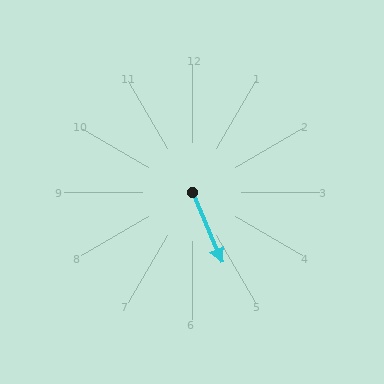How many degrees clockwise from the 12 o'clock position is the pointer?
Approximately 157 degrees.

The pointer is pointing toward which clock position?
Roughly 5 o'clock.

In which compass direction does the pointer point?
Southeast.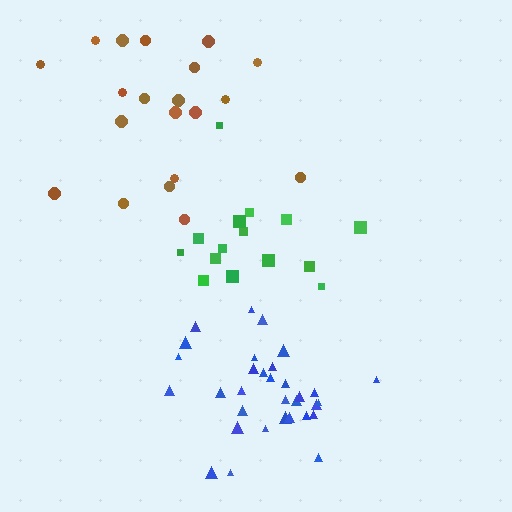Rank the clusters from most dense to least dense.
blue, brown, green.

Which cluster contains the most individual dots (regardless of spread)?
Blue (32).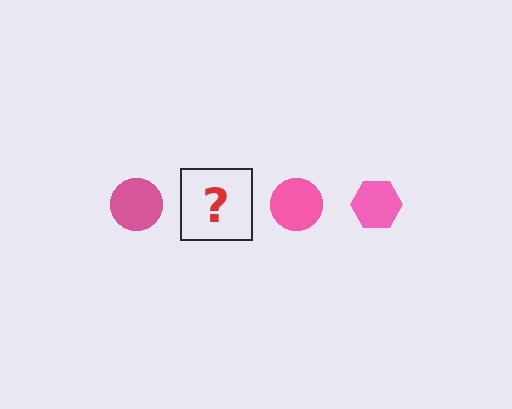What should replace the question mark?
The question mark should be replaced with a pink hexagon.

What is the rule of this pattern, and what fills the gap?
The rule is that the pattern cycles through circle, hexagon shapes in pink. The gap should be filled with a pink hexagon.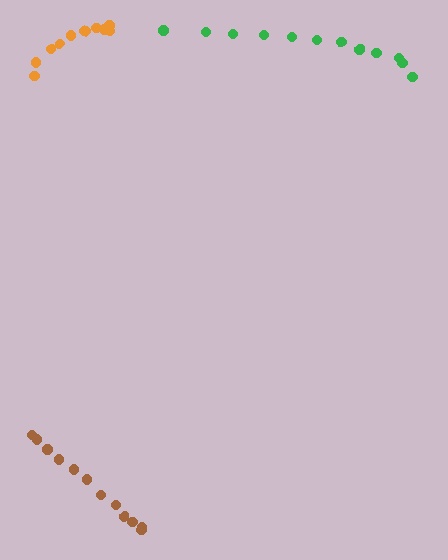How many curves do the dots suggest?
There are 3 distinct paths.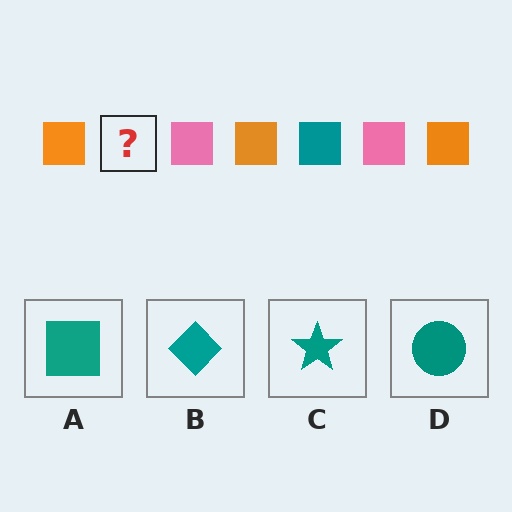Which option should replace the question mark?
Option A.